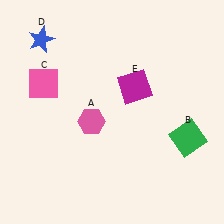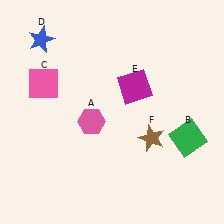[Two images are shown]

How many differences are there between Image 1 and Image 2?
There is 1 difference between the two images.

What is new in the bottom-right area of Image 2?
A brown star (F) was added in the bottom-right area of Image 2.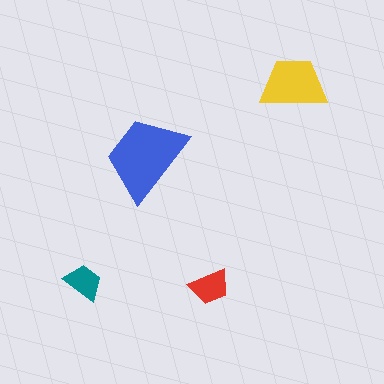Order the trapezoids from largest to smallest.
the blue one, the yellow one, the red one, the teal one.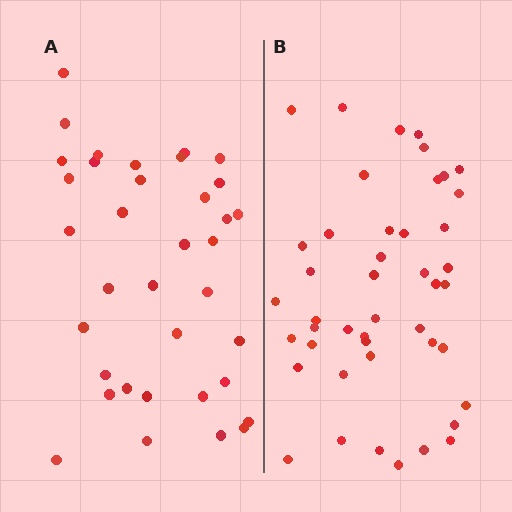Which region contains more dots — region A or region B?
Region B (the right region) has more dots.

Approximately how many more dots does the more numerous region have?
Region B has roughly 8 or so more dots than region A.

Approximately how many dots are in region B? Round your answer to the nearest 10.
About 40 dots. (The exact count is 45, which rounds to 40.)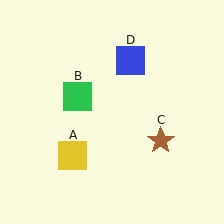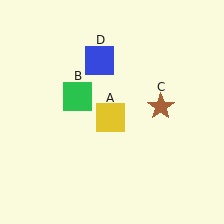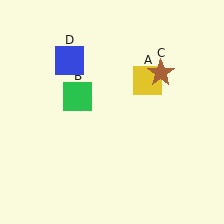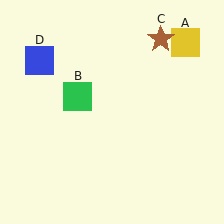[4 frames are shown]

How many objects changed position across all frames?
3 objects changed position: yellow square (object A), brown star (object C), blue square (object D).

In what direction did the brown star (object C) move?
The brown star (object C) moved up.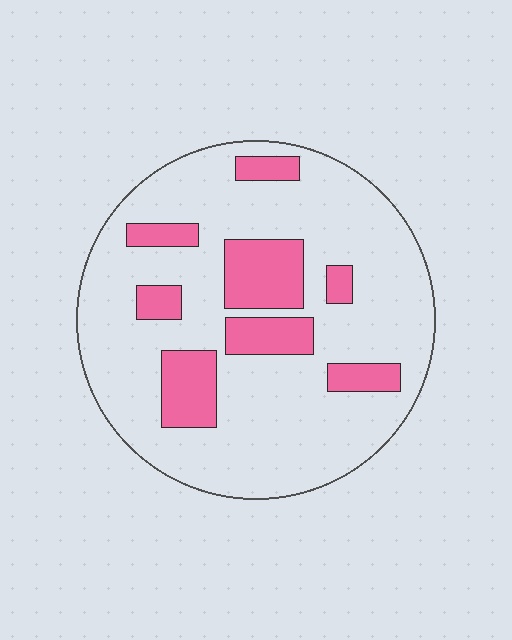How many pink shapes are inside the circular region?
8.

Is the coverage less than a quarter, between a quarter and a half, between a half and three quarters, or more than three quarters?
Less than a quarter.